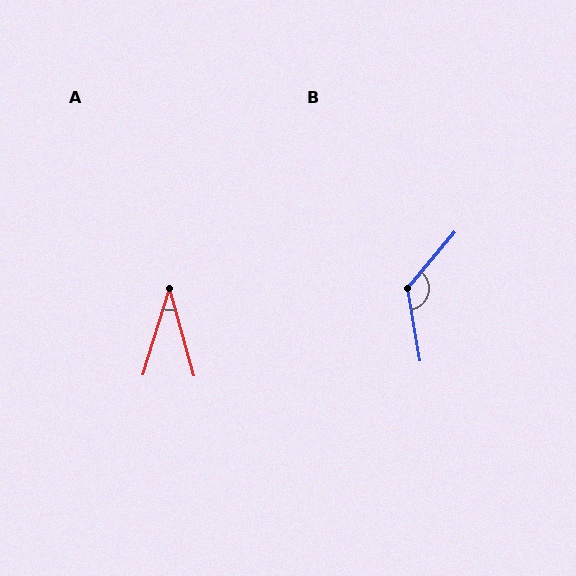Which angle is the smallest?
A, at approximately 32 degrees.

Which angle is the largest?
B, at approximately 130 degrees.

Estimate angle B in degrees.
Approximately 130 degrees.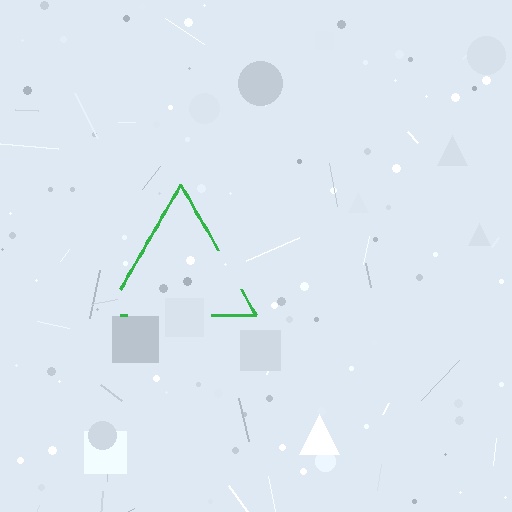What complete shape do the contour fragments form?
The contour fragments form a triangle.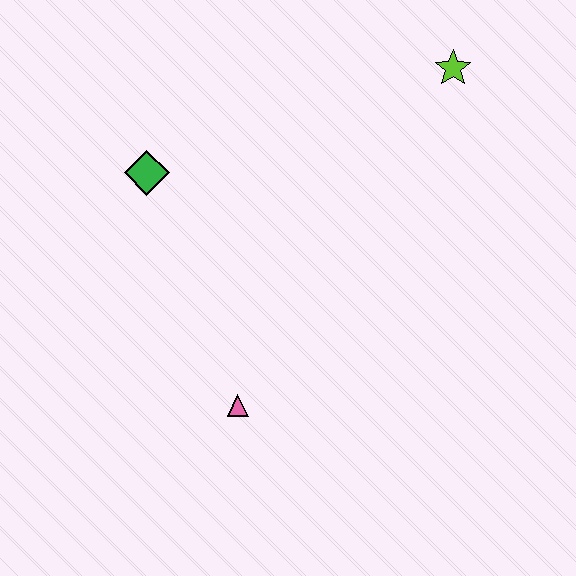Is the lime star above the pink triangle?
Yes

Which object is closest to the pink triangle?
The green diamond is closest to the pink triangle.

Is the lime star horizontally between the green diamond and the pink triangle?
No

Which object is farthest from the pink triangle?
The lime star is farthest from the pink triangle.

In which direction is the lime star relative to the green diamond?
The lime star is to the right of the green diamond.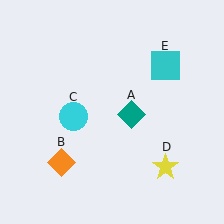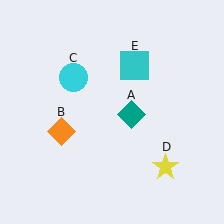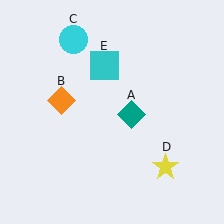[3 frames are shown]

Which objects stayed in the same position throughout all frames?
Teal diamond (object A) and yellow star (object D) remained stationary.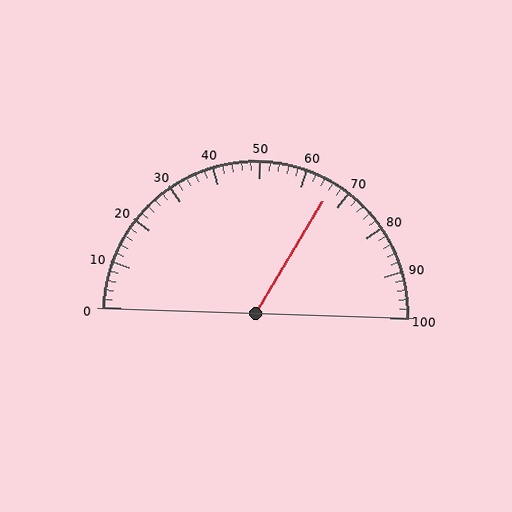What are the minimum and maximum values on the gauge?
The gauge ranges from 0 to 100.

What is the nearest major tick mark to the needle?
The nearest major tick mark is 70.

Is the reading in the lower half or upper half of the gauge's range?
The reading is in the upper half of the range (0 to 100).